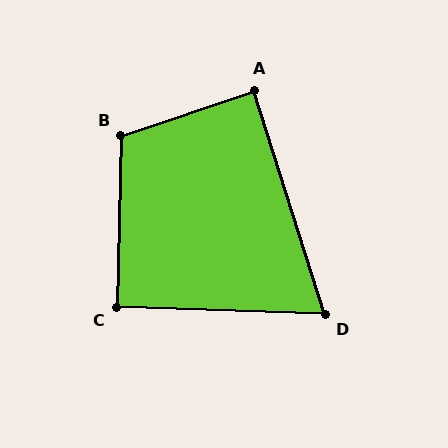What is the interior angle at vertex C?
Approximately 91 degrees (approximately right).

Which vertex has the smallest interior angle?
D, at approximately 70 degrees.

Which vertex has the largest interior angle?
B, at approximately 110 degrees.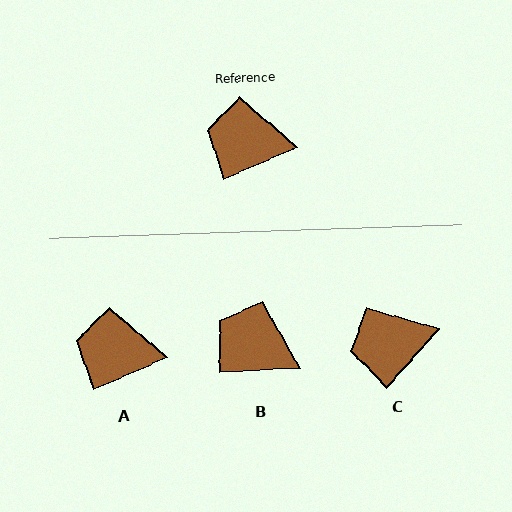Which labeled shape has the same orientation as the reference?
A.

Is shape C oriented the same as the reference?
No, it is off by about 25 degrees.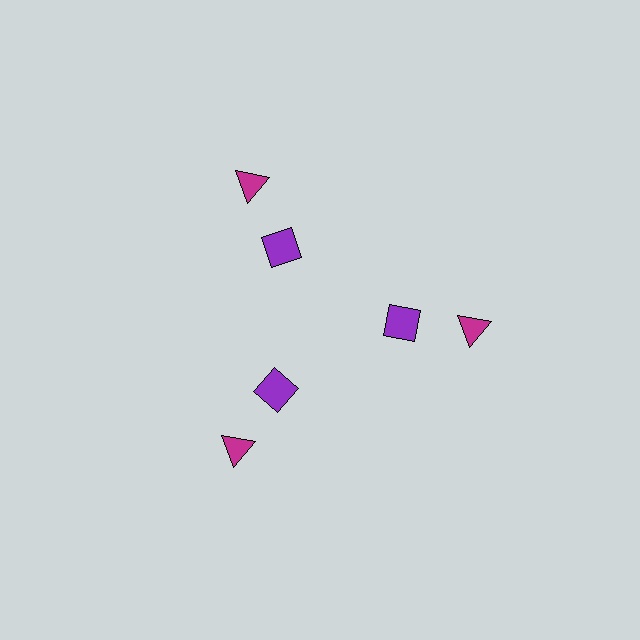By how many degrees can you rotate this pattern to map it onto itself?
The pattern maps onto itself every 120 degrees of rotation.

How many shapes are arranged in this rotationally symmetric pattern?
There are 6 shapes, arranged in 3 groups of 2.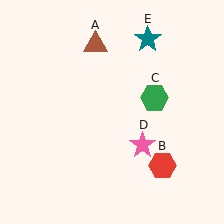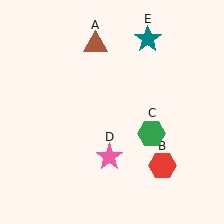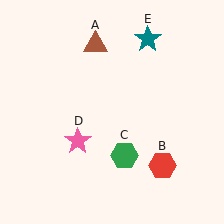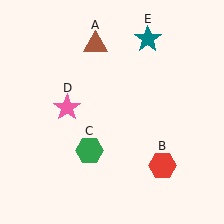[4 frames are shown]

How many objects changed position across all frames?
2 objects changed position: green hexagon (object C), pink star (object D).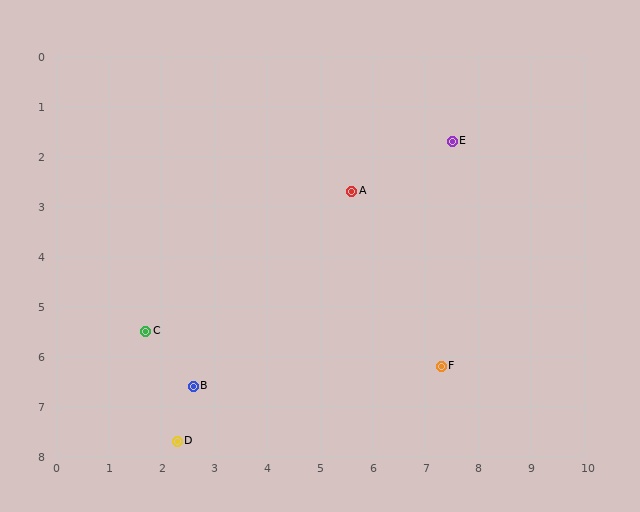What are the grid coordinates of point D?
Point D is at approximately (2.3, 7.7).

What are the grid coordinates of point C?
Point C is at approximately (1.7, 5.5).